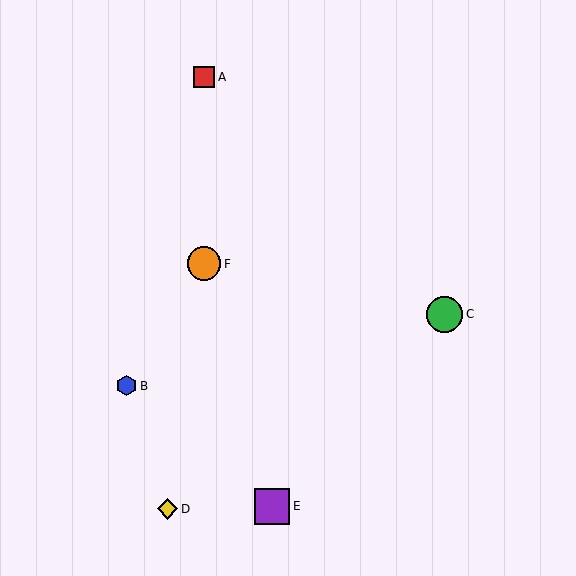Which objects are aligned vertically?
Objects A, F are aligned vertically.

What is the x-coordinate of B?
Object B is at x≈126.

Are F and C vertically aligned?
No, F is at x≈204 and C is at x≈445.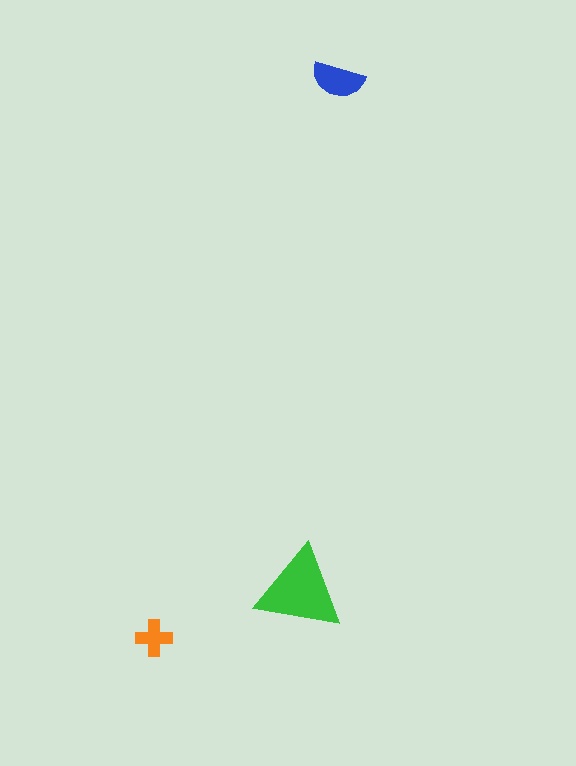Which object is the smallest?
The orange cross.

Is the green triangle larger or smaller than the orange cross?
Larger.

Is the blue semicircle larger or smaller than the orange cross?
Larger.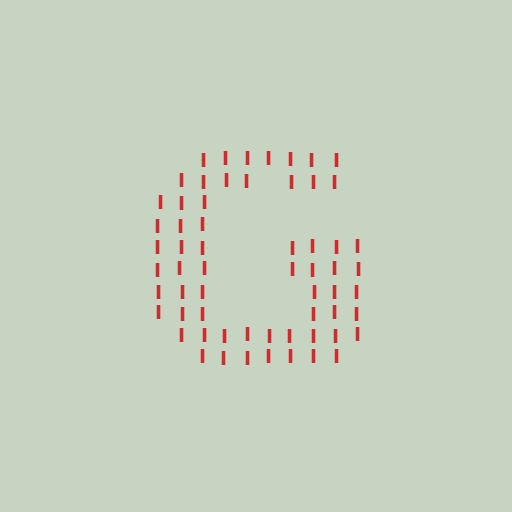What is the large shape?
The large shape is the letter G.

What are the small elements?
The small elements are letter I's.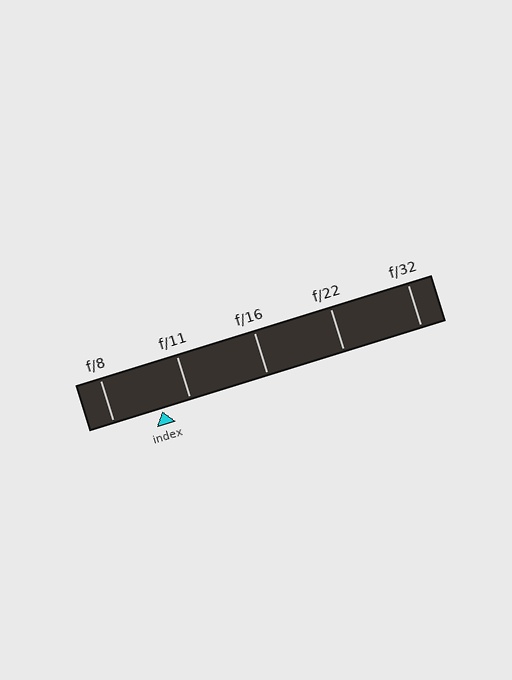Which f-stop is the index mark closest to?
The index mark is closest to f/11.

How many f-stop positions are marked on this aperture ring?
There are 5 f-stop positions marked.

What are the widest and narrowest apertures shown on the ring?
The widest aperture shown is f/8 and the narrowest is f/32.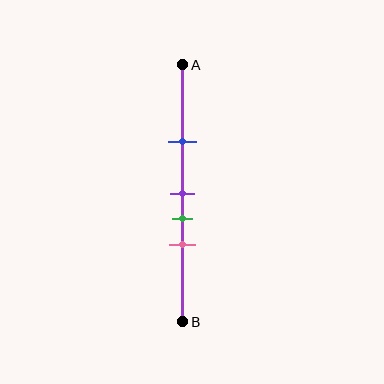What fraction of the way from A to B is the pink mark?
The pink mark is approximately 70% (0.7) of the way from A to B.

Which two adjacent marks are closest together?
The purple and green marks are the closest adjacent pair.